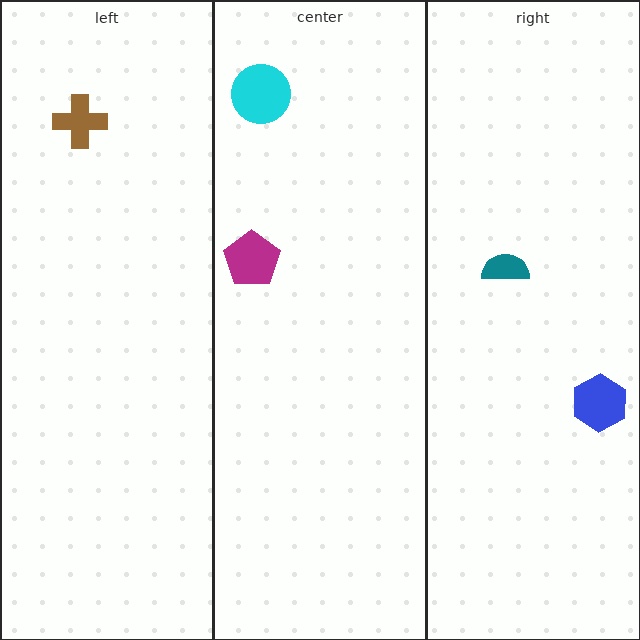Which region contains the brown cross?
The left region.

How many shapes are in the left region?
1.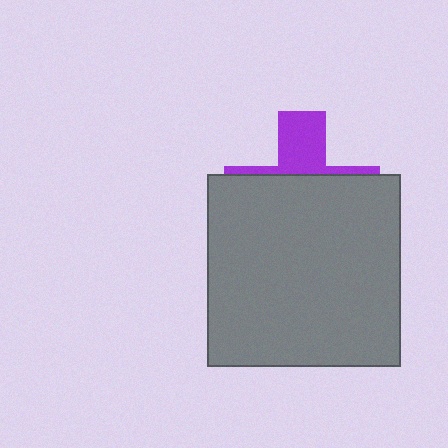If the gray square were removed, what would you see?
You would see the complete purple cross.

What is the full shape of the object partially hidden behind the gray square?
The partially hidden object is a purple cross.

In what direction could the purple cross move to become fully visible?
The purple cross could move up. That would shift it out from behind the gray square entirely.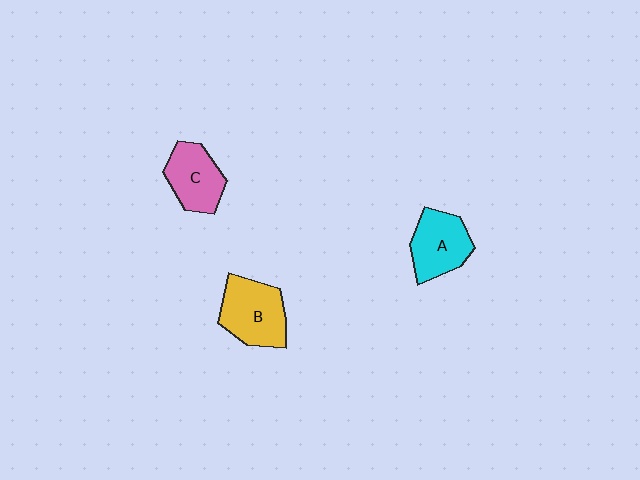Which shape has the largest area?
Shape B (yellow).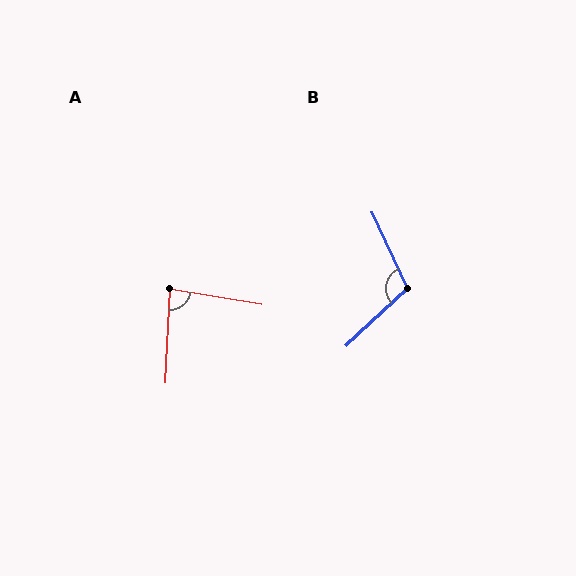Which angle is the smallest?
A, at approximately 83 degrees.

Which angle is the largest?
B, at approximately 109 degrees.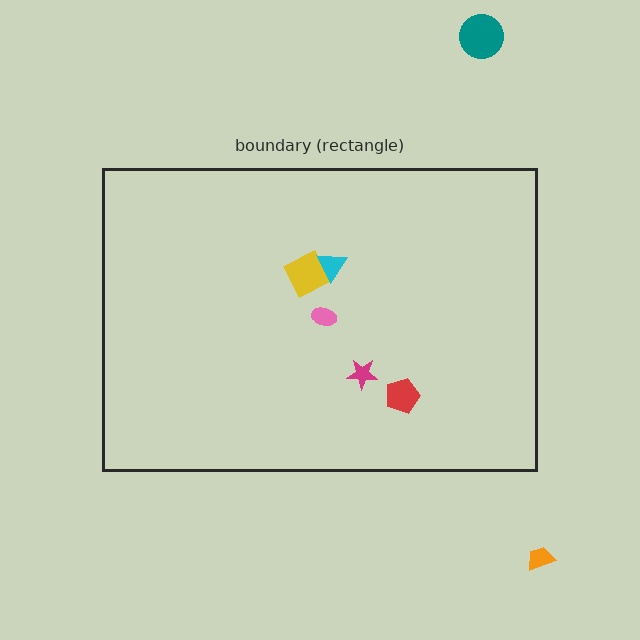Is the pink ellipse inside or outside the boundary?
Inside.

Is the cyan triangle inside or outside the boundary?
Inside.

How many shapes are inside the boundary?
5 inside, 2 outside.